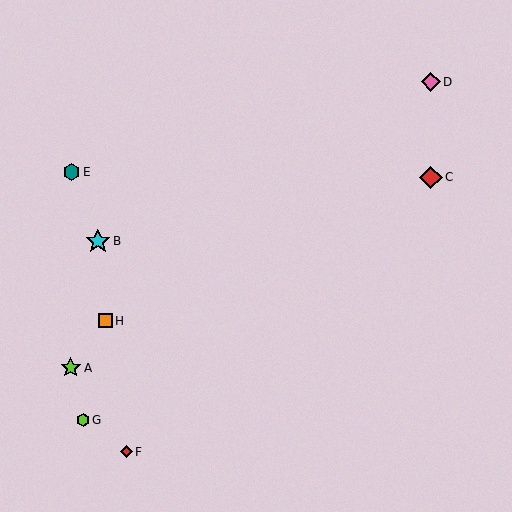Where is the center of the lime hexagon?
The center of the lime hexagon is at (83, 420).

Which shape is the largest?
The cyan star (labeled B) is the largest.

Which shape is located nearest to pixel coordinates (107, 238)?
The cyan star (labeled B) at (98, 241) is nearest to that location.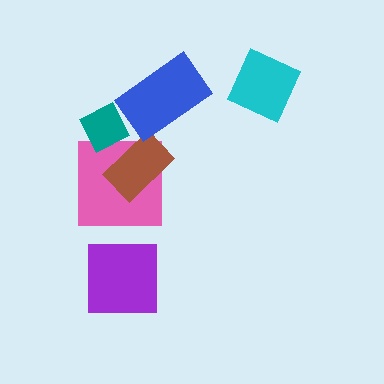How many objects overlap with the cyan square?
0 objects overlap with the cyan square.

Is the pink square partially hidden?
Yes, it is partially covered by another shape.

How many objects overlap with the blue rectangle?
0 objects overlap with the blue rectangle.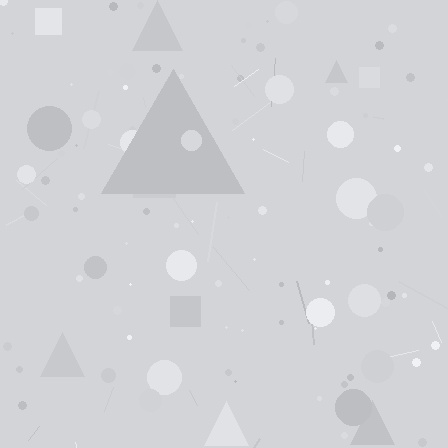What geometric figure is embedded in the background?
A triangle is embedded in the background.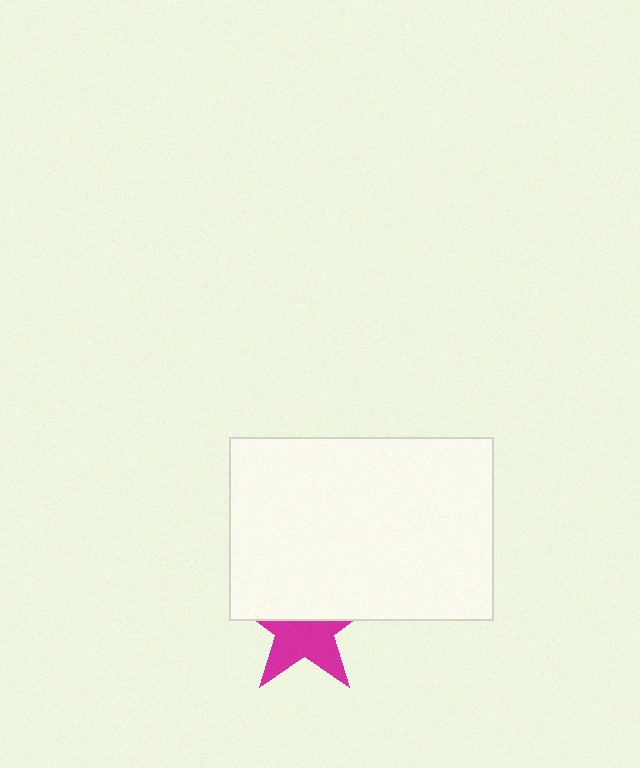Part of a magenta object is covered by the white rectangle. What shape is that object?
It is a star.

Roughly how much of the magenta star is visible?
About half of it is visible (roughly 51%).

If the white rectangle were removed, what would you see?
You would see the complete magenta star.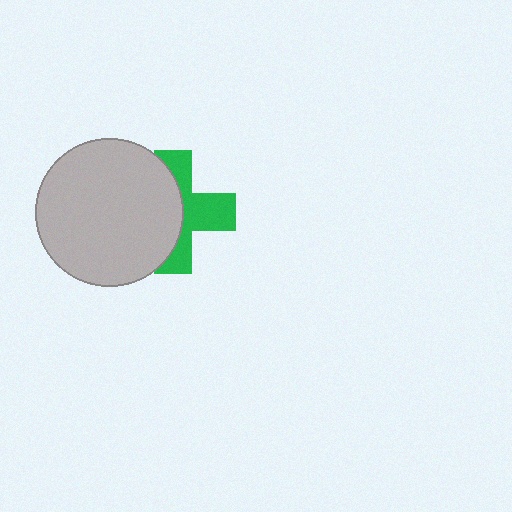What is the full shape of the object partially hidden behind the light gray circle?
The partially hidden object is a green cross.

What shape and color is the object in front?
The object in front is a light gray circle.